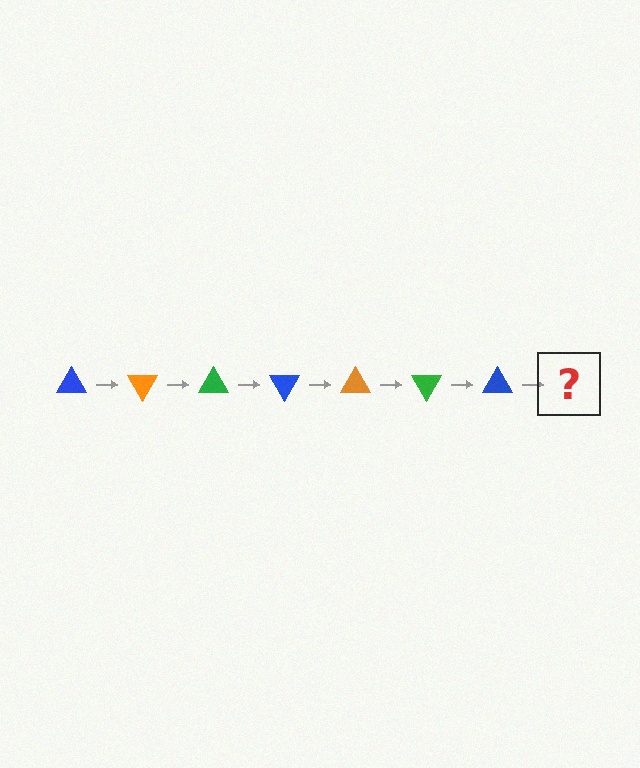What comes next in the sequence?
The next element should be an orange triangle, rotated 420 degrees from the start.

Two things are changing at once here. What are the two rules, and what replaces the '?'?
The two rules are that it rotates 60 degrees each step and the color cycles through blue, orange, and green. The '?' should be an orange triangle, rotated 420 degrees from the start.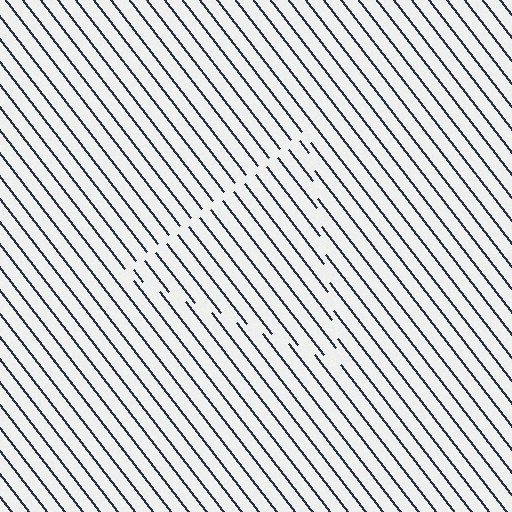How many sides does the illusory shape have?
3 sides — the line-ends trace a triangle.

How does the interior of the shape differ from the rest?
The interior of the shape contains the same grating, shifted by half a period — the contour is defined by the phase discontinuity where line-ends from the inner and outer gratings abut.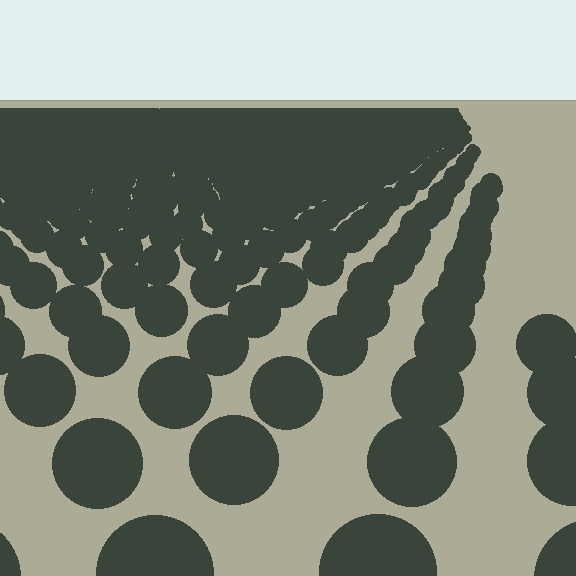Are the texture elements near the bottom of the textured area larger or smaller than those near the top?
Larger. Near the bottom, elements are closer to the viewer and appear at a bigger on-screen size.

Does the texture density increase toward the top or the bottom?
Density increases toward the top.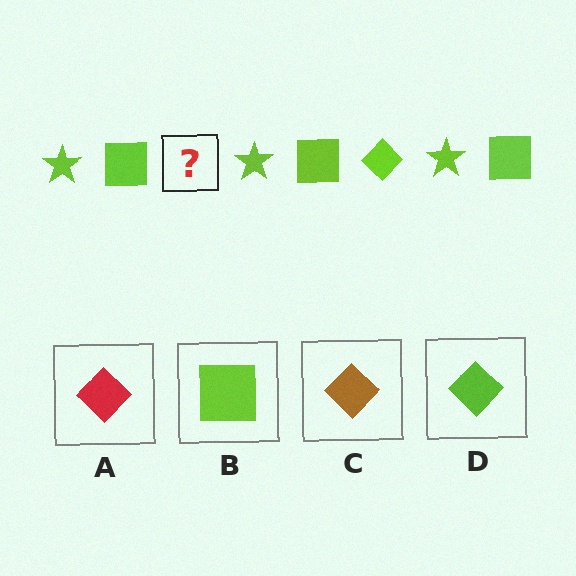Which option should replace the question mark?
Option D.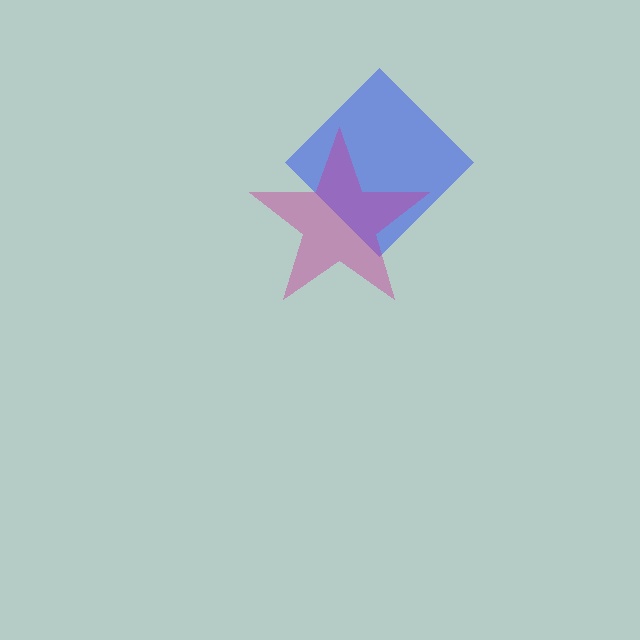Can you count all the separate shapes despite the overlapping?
Yes, there are 2 separate shapes.